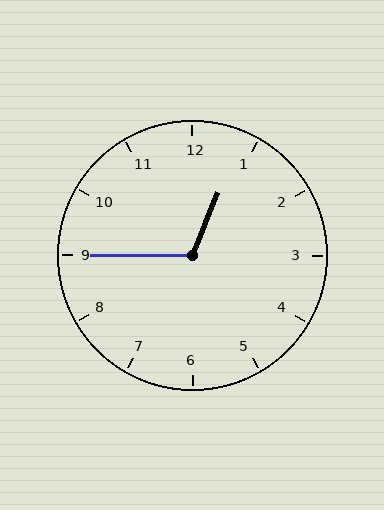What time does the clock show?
12:45.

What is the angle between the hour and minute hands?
Approximately 112 degrees.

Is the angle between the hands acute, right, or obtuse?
It is obtuse.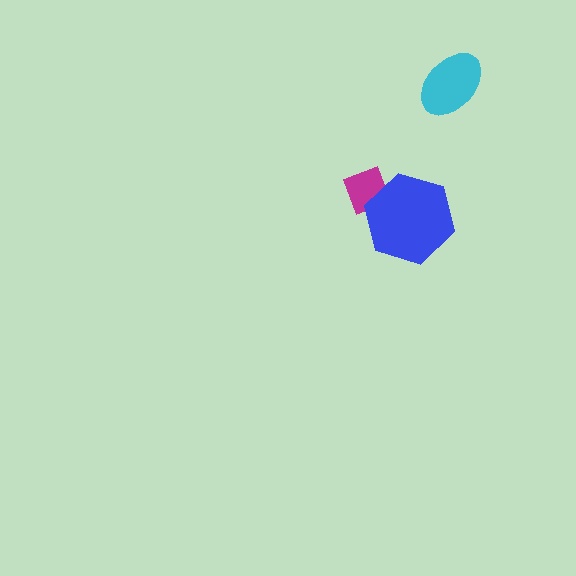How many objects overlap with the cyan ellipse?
0 objects overlap with the cyan ellipse.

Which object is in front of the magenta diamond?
The blue hexagon is in front of the magenta diamond.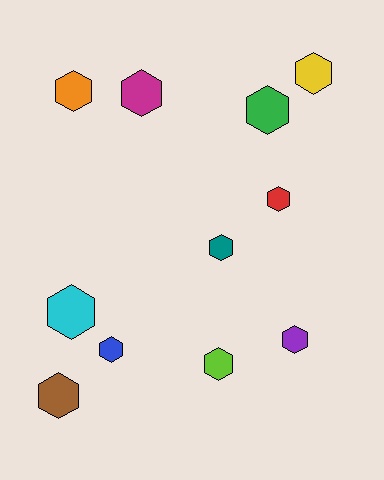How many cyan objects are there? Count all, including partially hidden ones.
There is 1 cyan object.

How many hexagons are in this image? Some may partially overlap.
There are 11 hexagons.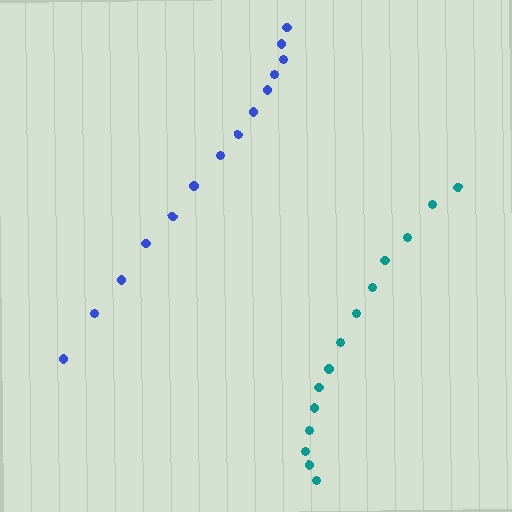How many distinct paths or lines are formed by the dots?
There are 2 distinct paths.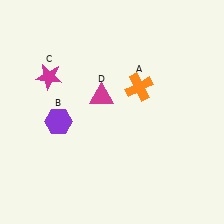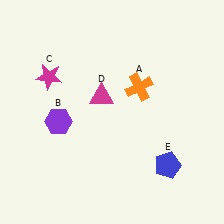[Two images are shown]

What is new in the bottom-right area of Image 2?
A blue pentagon (E) was added in the bottom-right area of Image 2.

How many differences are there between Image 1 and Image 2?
There is 1 difference between the two images.